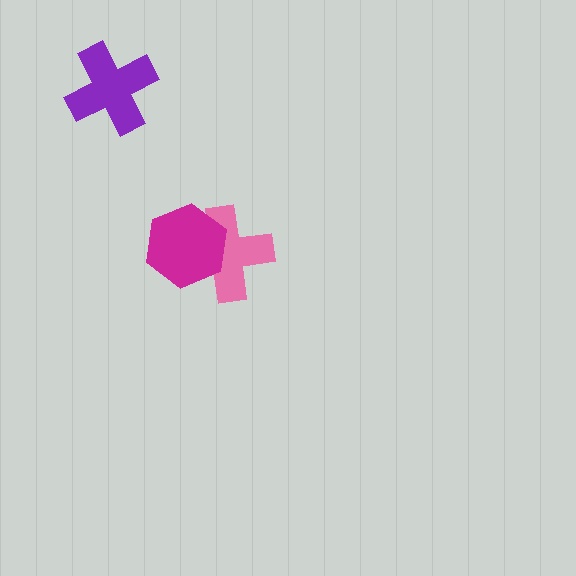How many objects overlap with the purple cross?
0 objects overlap with the purple cross.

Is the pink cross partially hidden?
Yes, it is partially covered by another shape.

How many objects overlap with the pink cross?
1 object overlaps with the pink cross.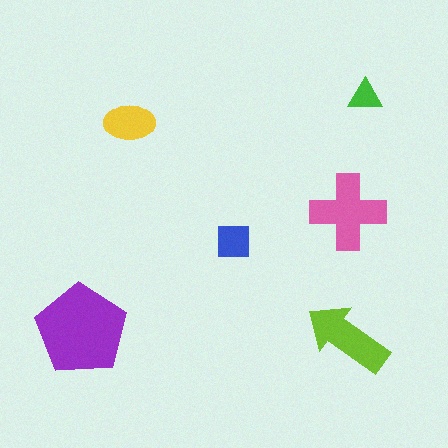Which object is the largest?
The purple pentagon.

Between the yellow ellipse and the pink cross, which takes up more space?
The pink cross.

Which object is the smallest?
The green triangle.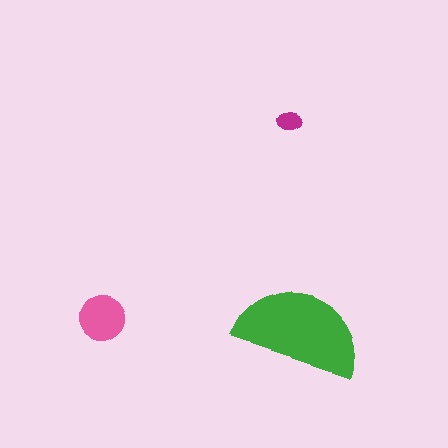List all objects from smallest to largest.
The magenta ellipse, the pink circle, the green semicircle.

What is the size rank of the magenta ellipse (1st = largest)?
3rd.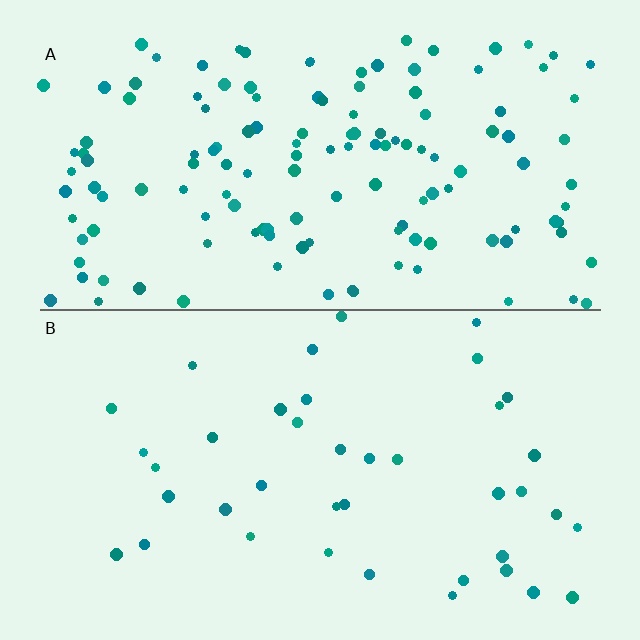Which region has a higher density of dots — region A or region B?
A (the top).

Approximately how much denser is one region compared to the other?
Approximately 3.4× — region A over region B.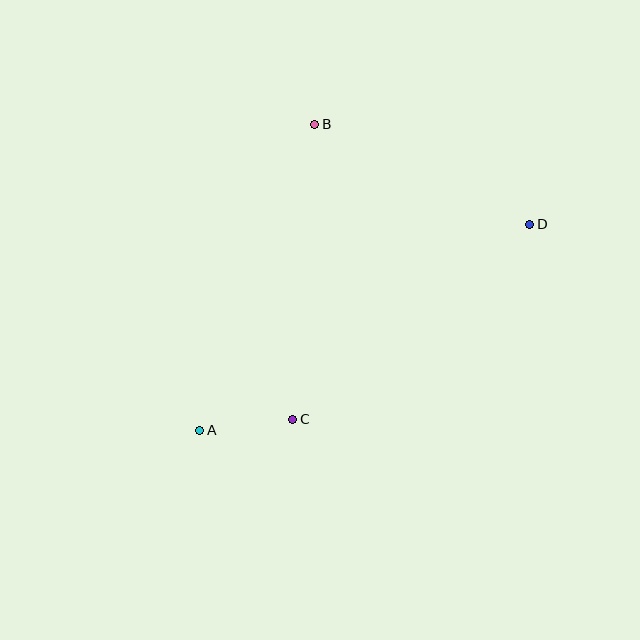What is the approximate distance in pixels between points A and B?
The distance between A and B is approximately 327 pixels.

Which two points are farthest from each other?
Points A and D are farthest from each other.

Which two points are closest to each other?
Points A and C are closest to each other.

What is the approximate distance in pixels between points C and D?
The distance between C and D is approximately 307 pixels.